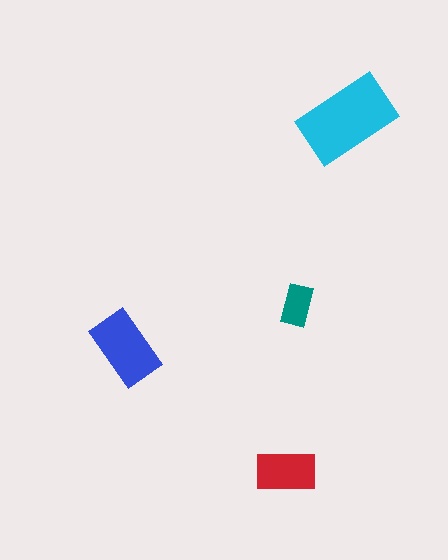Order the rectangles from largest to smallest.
the cyan one, the blue one, the red one, the teal one.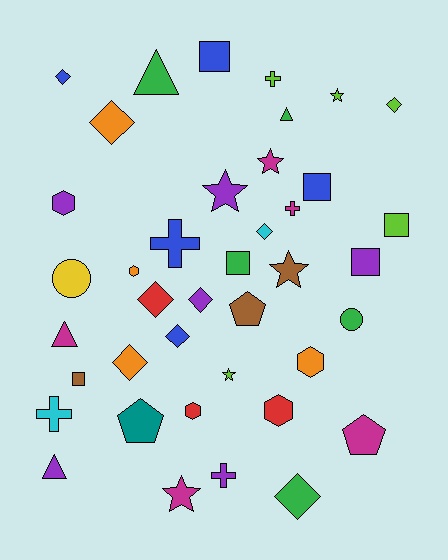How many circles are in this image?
There are 2 circles.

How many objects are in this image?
There are 40 objects.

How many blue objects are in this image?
There are 5 blue objects.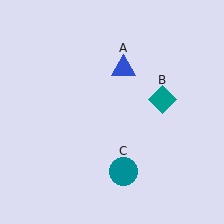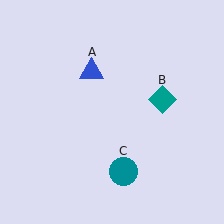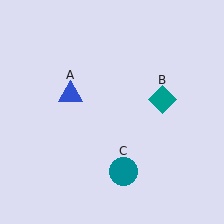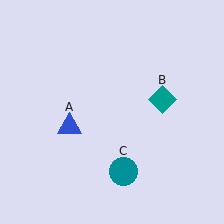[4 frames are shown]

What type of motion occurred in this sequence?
The blue triangle (object A) rotated counterclockwise around the center of the scene.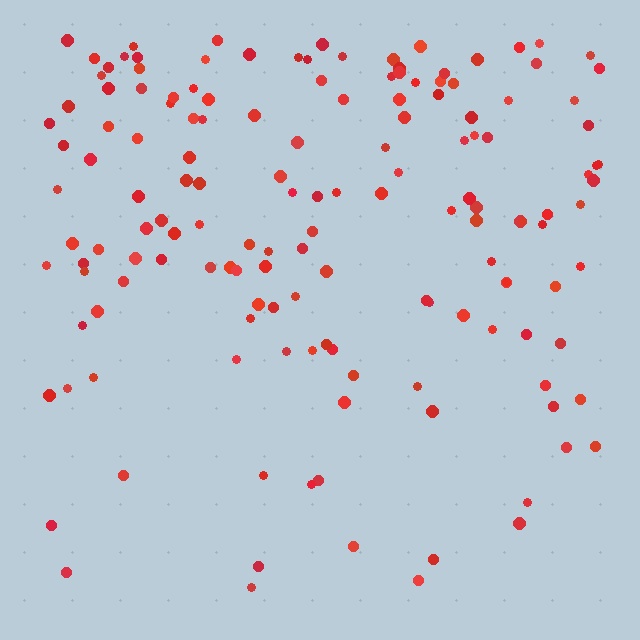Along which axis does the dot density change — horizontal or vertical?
Vertical.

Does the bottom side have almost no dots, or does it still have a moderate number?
Still a moderate number, just noticeably fewer than the top.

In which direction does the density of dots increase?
From bottom to top, with the top side densest.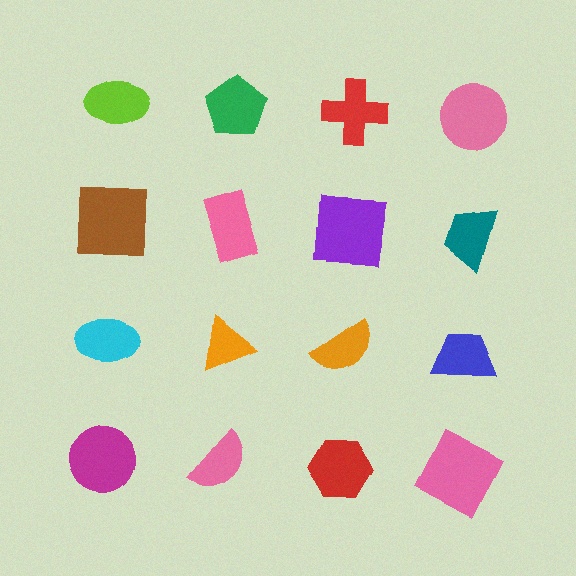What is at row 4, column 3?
A red hexagon.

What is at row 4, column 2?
A pink semicircle.